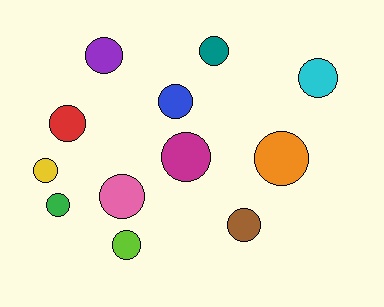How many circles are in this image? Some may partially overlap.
There are 12 circles.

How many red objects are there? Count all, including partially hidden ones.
There is 1 red object.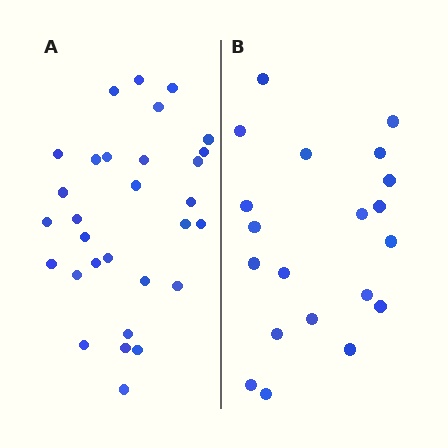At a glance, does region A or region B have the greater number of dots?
Region A (the left region) has more dots.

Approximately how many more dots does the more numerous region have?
Region A has roughly 10 or so more dots than region B.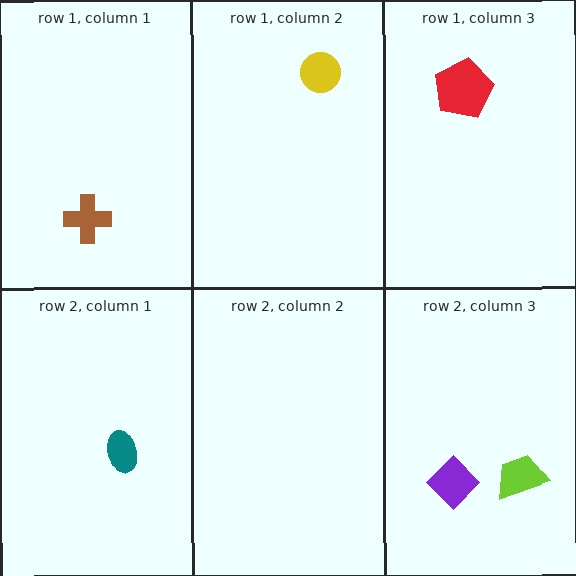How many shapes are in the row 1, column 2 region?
1.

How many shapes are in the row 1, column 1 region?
1.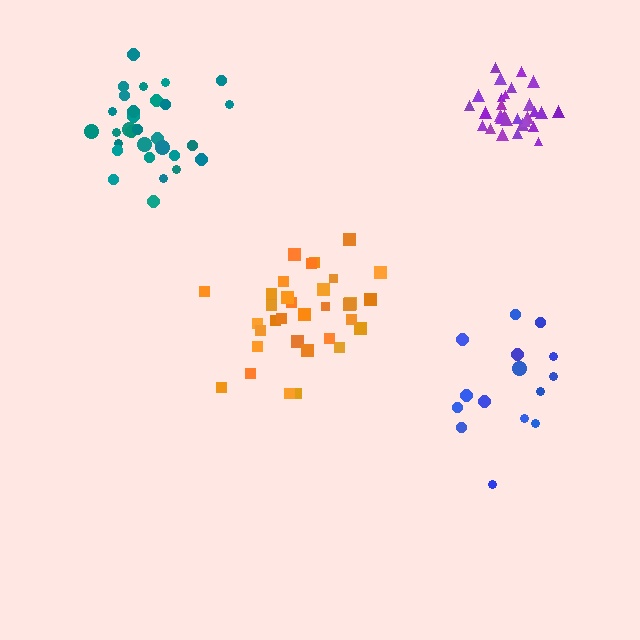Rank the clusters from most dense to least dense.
purple, teal, orange, blue.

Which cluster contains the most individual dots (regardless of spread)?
Orange (34).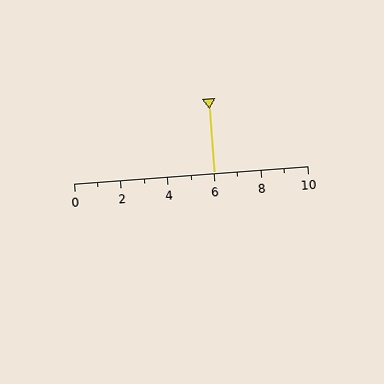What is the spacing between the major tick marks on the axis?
The major ticks are spaced 2 apart.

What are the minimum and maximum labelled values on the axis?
The axis runs from 0 to 10.